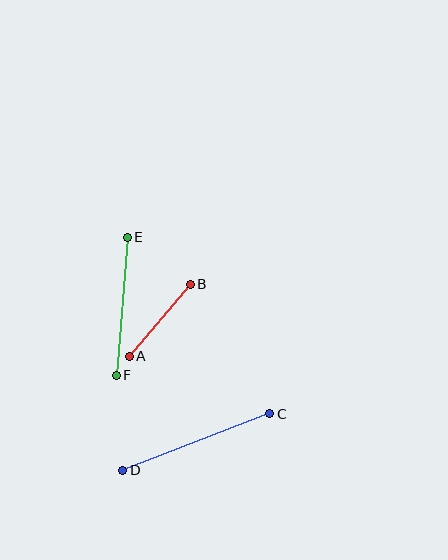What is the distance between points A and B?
The distance is approximately 94 pixels.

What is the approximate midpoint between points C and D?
The midpoint is at approximately (196, 442) pixels.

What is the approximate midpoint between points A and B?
The midpoint is at approximately (160, 320) pixels.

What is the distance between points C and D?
The distance is approximately 158 pixels.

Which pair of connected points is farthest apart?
Points C and D are farthest apart.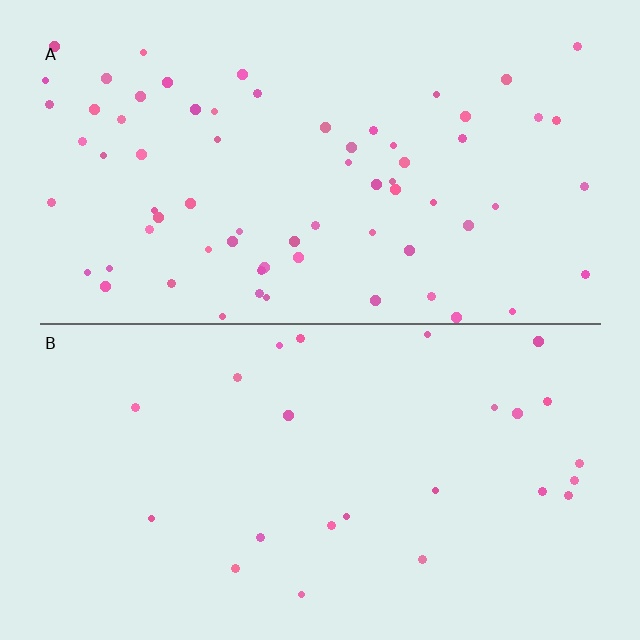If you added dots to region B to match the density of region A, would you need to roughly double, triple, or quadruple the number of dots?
Approximately triple.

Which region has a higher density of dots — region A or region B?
A (the top).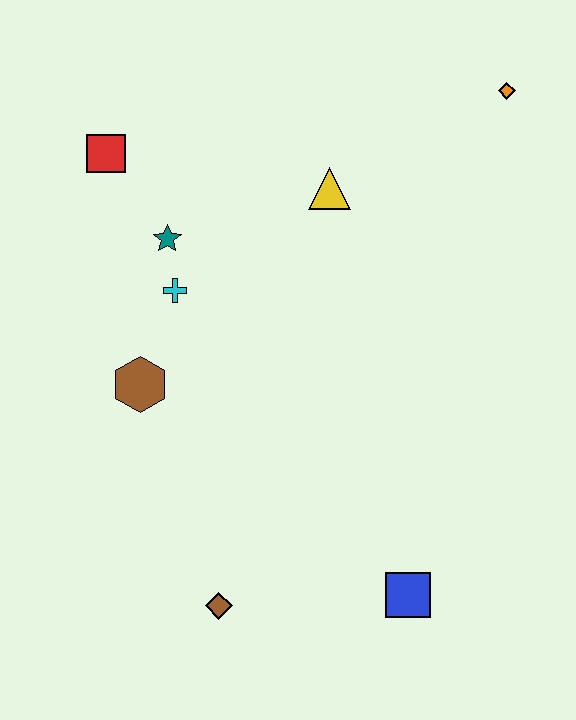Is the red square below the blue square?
No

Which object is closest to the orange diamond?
The yellow triangle is closest to the orange diamond.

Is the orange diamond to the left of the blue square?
No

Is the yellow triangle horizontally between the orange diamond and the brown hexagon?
Yes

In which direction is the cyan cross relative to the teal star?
The cyan cross is below the teal star.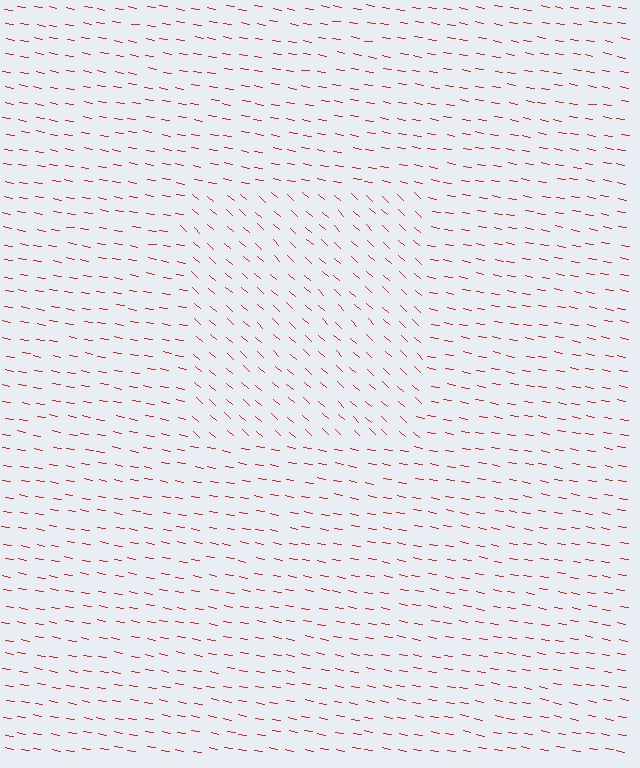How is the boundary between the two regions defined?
The boundary is defined purely by a change in line orientation (approximately 33 degrees difference). All lines are the same color and thickness.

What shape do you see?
I see a rectangle.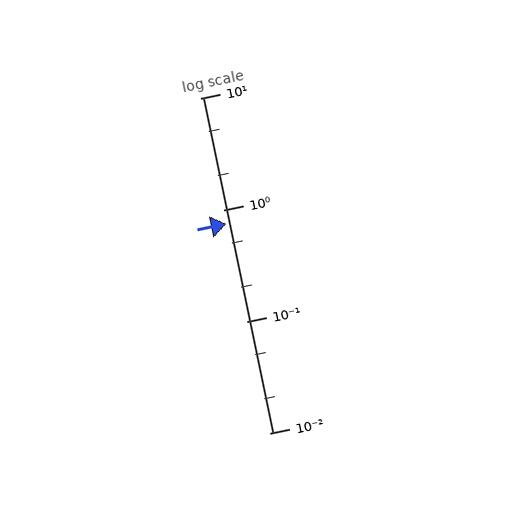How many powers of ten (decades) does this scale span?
The scale spans 3 decades, from 0.01 to 10.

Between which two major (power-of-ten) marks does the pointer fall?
The pointer is between 0.1 and 1.